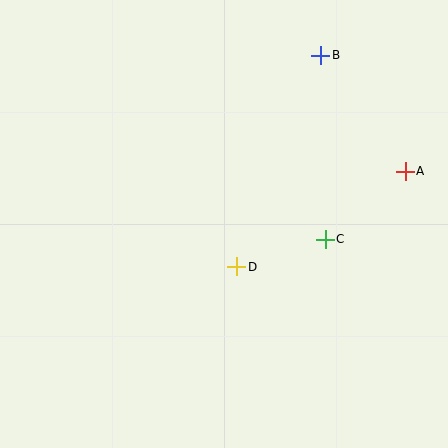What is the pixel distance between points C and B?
The distance between C and B is 184 pixels.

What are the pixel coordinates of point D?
Point D is at (237, 267).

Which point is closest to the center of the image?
Point D at (237, 267) is closest to the center.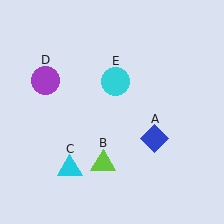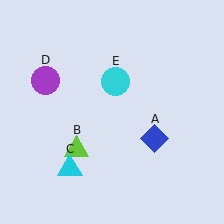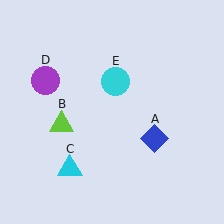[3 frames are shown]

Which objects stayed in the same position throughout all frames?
Blue diamond (object A) and cyan triangle (object C) and purple circle (object D) and cyan circle (object E) remained stationary.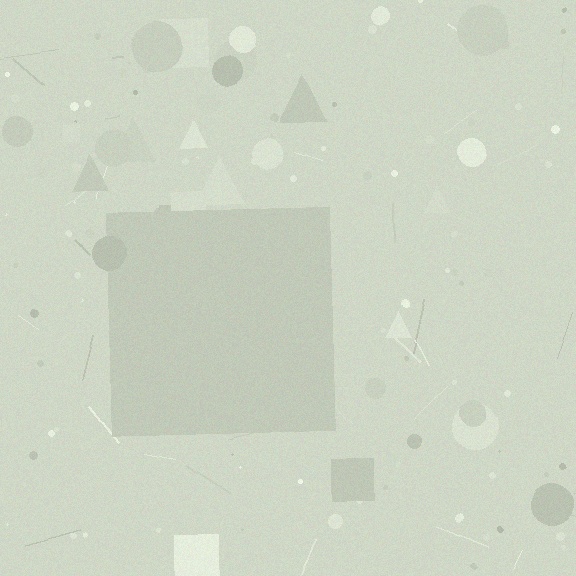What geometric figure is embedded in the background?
A square is embedded in the background.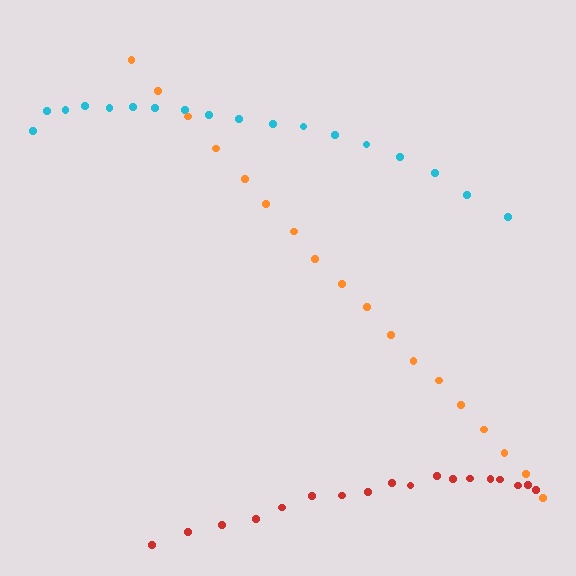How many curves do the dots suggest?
There are 3 distinct paths.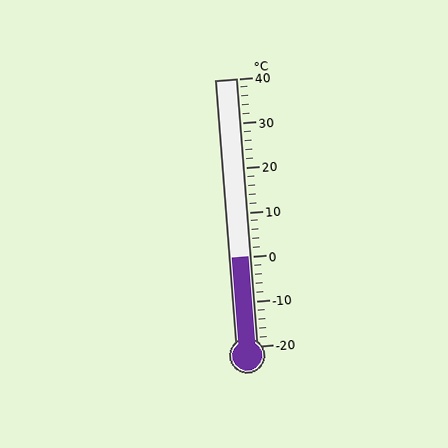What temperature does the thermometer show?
The thermometer shows approximately 0°C.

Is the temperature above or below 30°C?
The temperature is below 30°C.